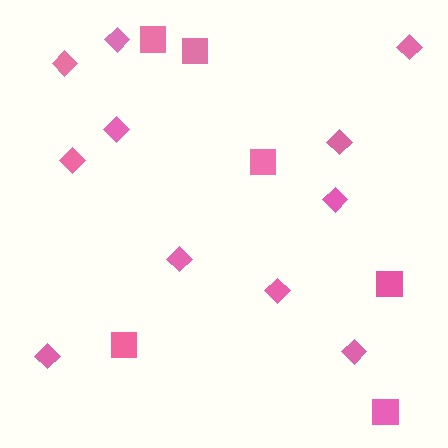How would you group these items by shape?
There are 2 groups: one group of squares (6) and one group of diamonds (11).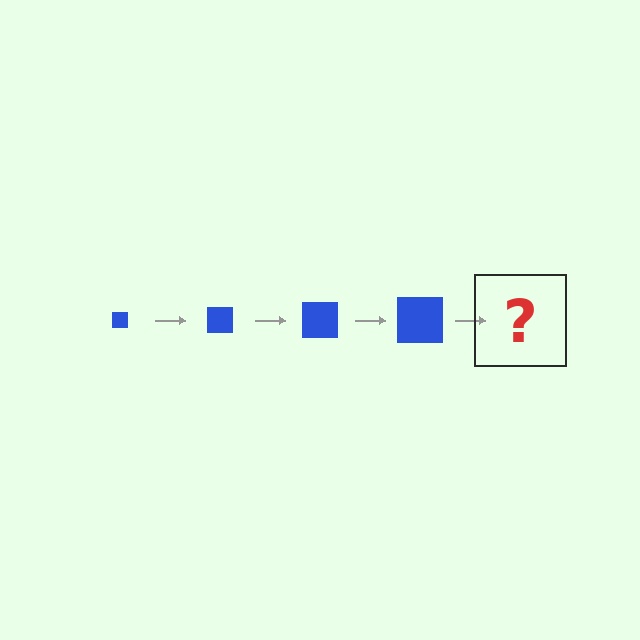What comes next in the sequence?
The next element should be a blue square, larger than the previous one.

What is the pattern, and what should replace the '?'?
The pattern is that the square gets progressively larger each step. The '?' should be a blue square, larger than the previous one.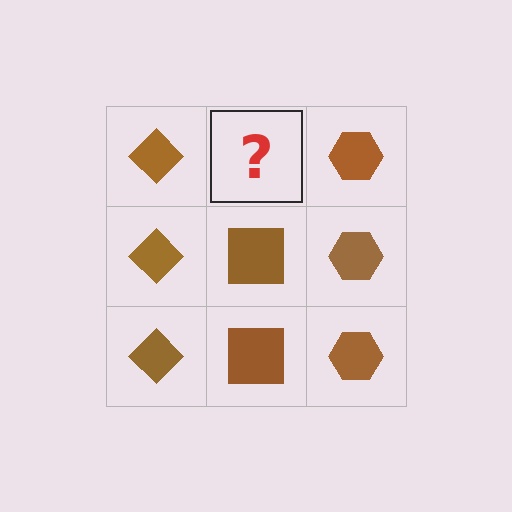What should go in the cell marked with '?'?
The missing cell should contain a brown square.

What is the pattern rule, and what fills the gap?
The rule is that each column has a consistent shape. The gap should be filled with a brown square.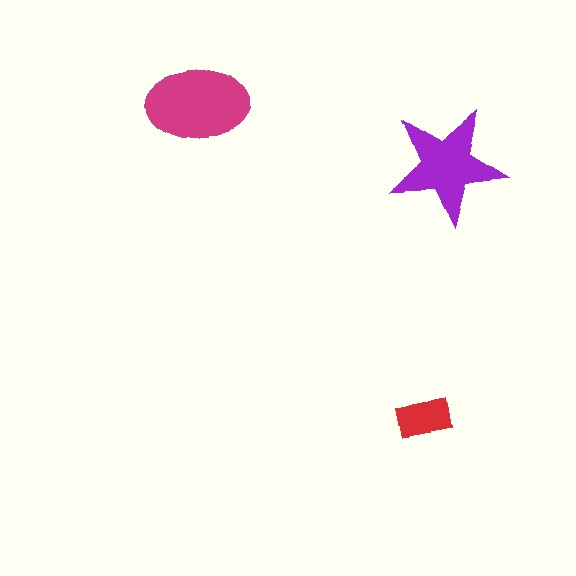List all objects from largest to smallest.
The magenta ellipse, the purple star, the red rectangle.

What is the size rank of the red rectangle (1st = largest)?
3rd.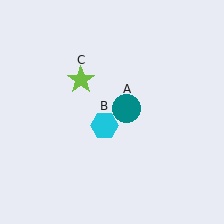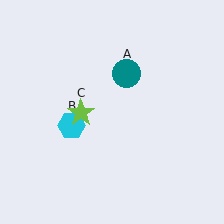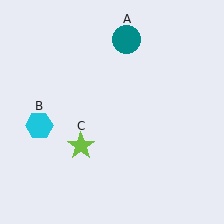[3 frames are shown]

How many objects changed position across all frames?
3 objects changed position: teal circle (object A), cyan hexagon (object B), lime star (object C).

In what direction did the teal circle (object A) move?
The teal circle (object A) moved up.